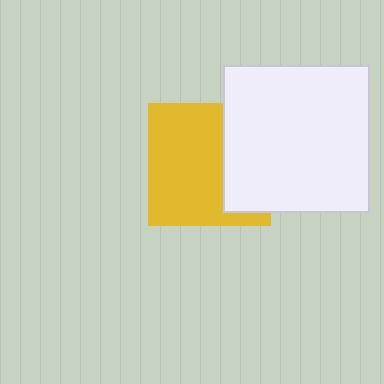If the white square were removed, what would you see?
You would see the complete yellow square.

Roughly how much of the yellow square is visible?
Most of it is visible (roughly 65%).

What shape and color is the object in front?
The object in front is a white square.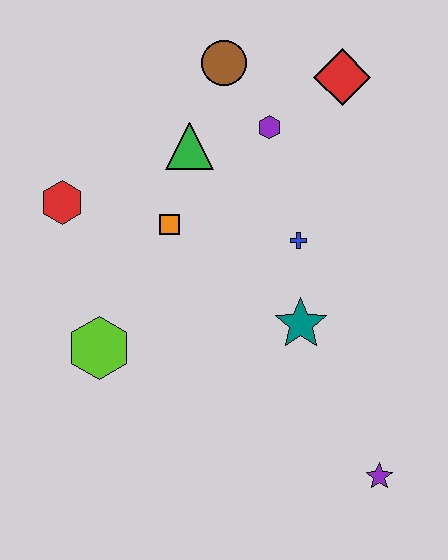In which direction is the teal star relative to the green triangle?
The teal star is below the green triangle.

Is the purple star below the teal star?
Yes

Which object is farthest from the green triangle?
The purple star is farthest from the green triangle.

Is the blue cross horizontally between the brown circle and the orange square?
No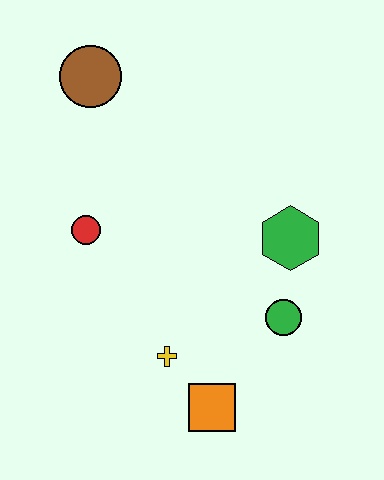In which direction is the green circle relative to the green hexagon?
The green circle is below the green hexagon.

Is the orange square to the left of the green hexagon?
Yes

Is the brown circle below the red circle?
No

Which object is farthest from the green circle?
The brown circle is farthest from the green circle.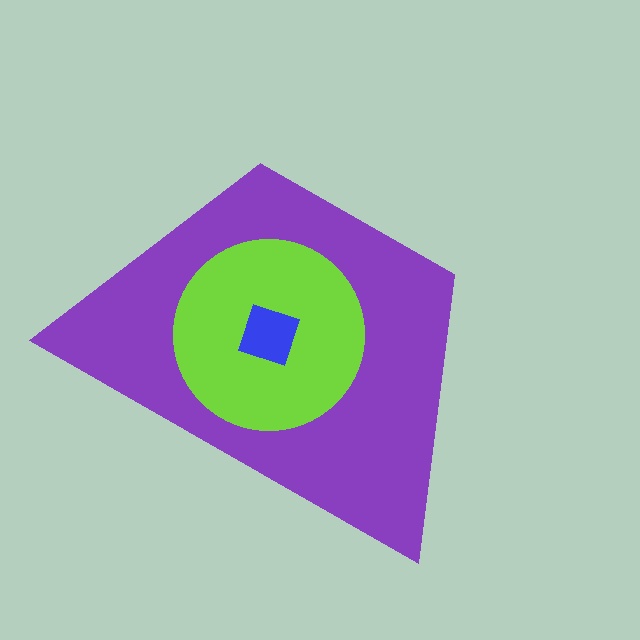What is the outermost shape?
The purple trapezoid.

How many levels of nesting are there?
3.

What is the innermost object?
The blue square.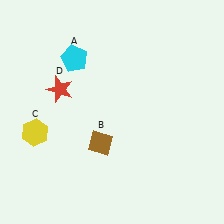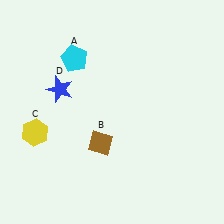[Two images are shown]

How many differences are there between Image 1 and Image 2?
There is 1 difference between the two images.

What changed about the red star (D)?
In Image 1, D is red. In Image 2, it changed to blue.